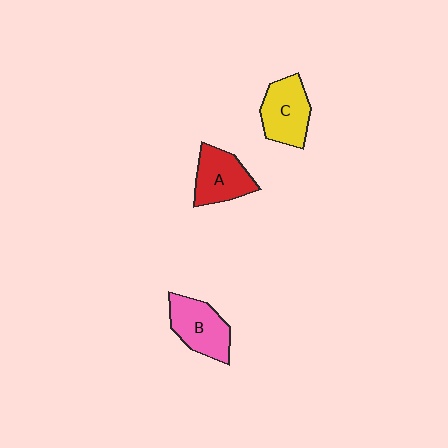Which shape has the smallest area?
Shape A (red).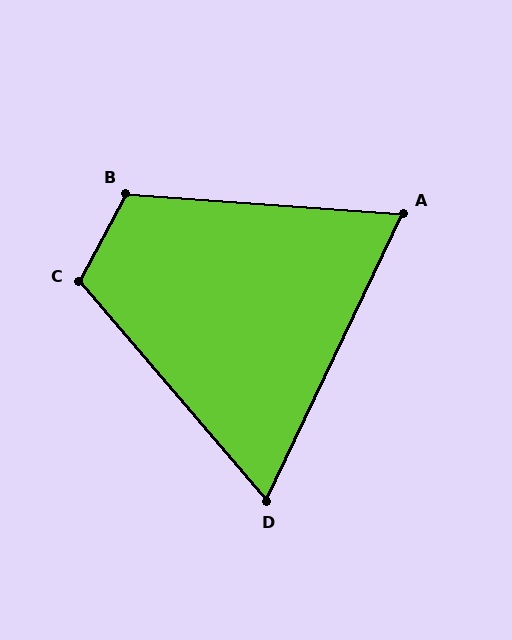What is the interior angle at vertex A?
Approximately 69 degrees (acute).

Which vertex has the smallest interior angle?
D, at approximately 66 degrees.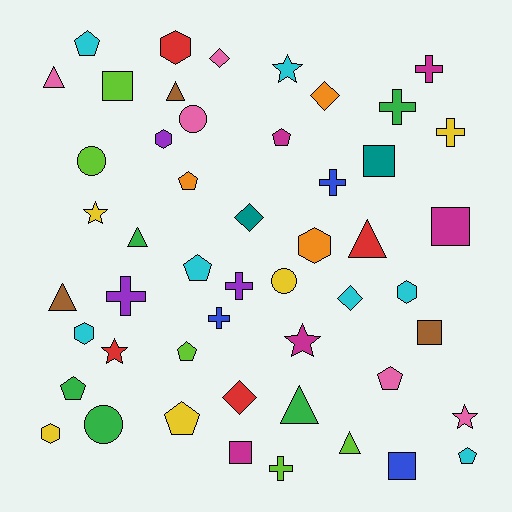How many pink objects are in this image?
There are 5 pink objects.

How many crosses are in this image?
There are 8 crosses.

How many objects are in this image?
There are 50 objects.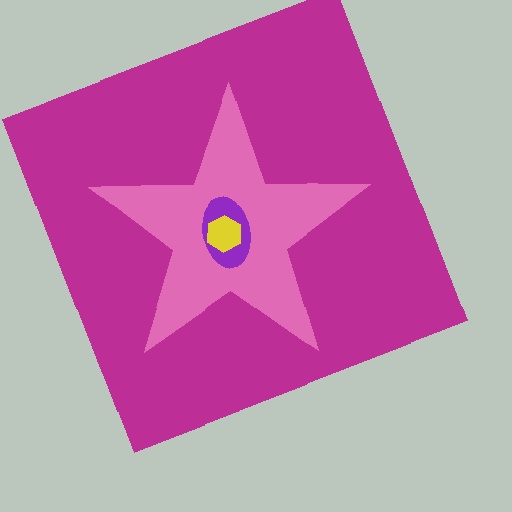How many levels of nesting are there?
4.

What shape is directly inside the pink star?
The purple ellipse.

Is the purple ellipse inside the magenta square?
Yes.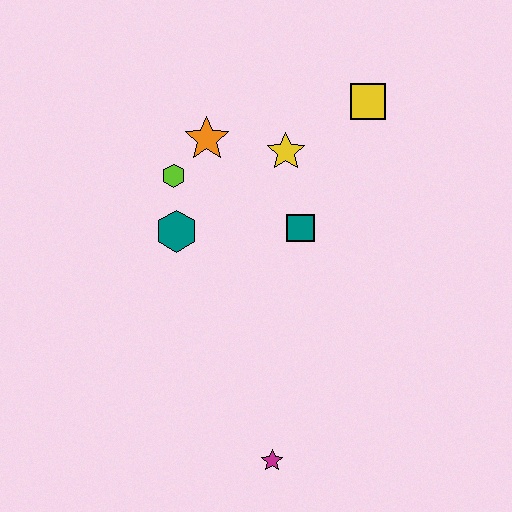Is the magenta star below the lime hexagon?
Yes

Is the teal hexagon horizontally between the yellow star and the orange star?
No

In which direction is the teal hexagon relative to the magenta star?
The teal hexagon is above the magenta star.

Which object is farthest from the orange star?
The magenta star is farthest from the orange star.